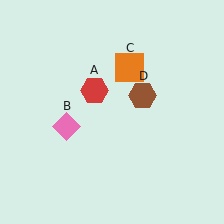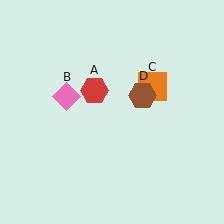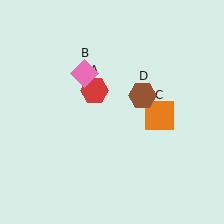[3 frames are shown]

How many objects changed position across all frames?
2 objects changed position: pink diamond (object B), orange square (object C).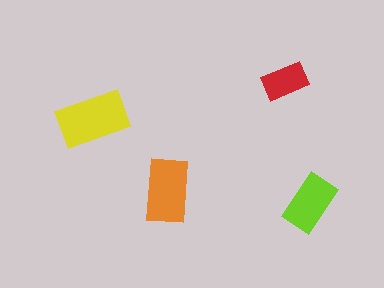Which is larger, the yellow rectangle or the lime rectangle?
The yellow one.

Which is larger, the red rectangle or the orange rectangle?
The orange one.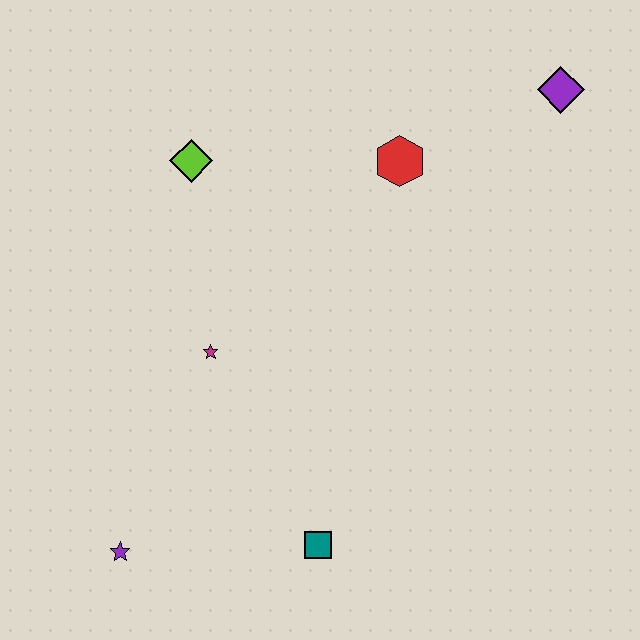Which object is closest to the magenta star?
The lime diamond is closest to the magenta star.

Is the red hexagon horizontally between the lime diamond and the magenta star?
No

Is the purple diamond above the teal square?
Yes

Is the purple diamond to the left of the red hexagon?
No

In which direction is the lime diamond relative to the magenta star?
The lime diamond is above the magenta star.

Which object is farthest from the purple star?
The purple diamond is farthest from the purple star.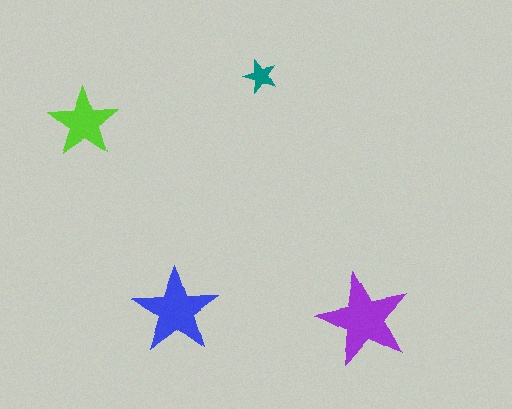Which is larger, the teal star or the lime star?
The lime one.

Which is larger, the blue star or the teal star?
The blue one.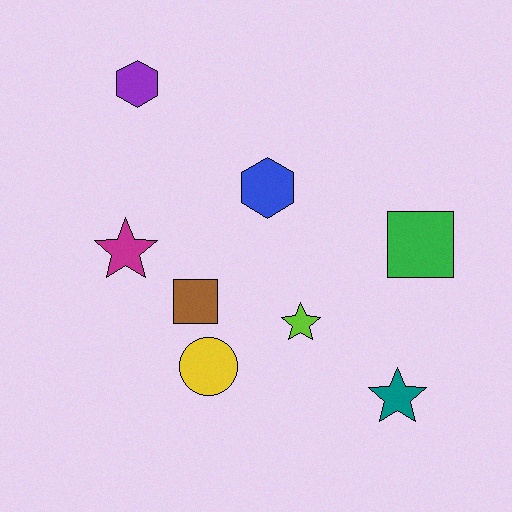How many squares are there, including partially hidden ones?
There are 2 squares.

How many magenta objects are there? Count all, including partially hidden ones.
There is 1 magenta object.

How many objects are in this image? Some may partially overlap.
There are 8 objects.